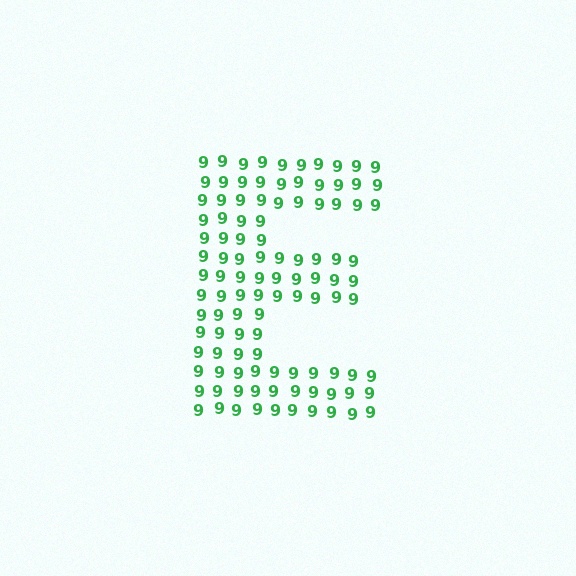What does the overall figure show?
The overall figure shows the letter E.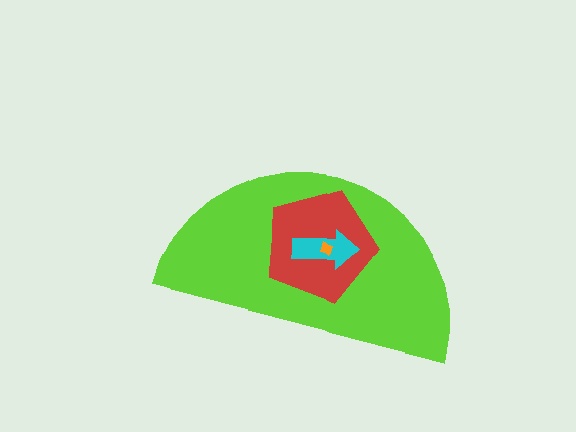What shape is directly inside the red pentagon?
The cyan arrow.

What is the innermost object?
The orange diamond.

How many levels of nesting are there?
4.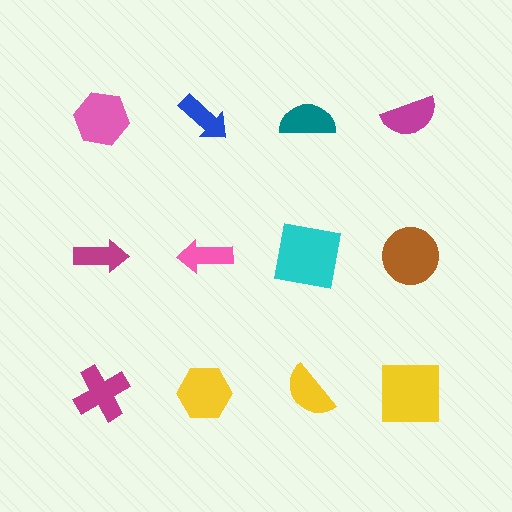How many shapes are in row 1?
4 shapes.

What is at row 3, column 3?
A yellow semicircle.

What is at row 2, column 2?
A pink arrow.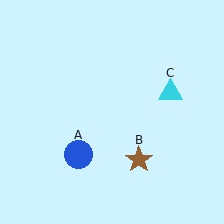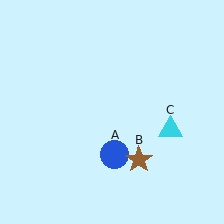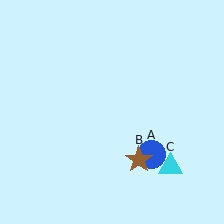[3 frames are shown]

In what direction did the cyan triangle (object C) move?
The cyan triangle (object C) moved down.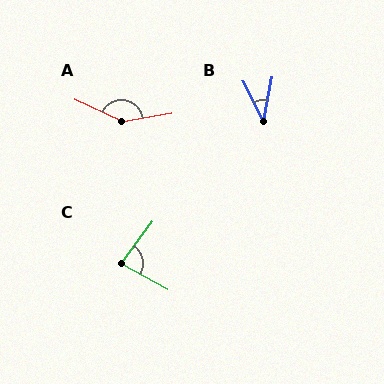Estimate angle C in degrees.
Approximately 83 degrees.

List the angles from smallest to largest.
B (37°), C (83°), A (146°).